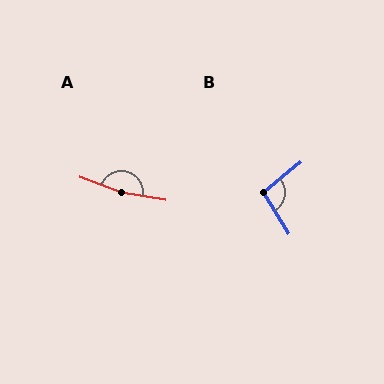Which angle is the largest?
A, at approximately 169 degrees.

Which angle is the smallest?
B, at approximately 98 degrees.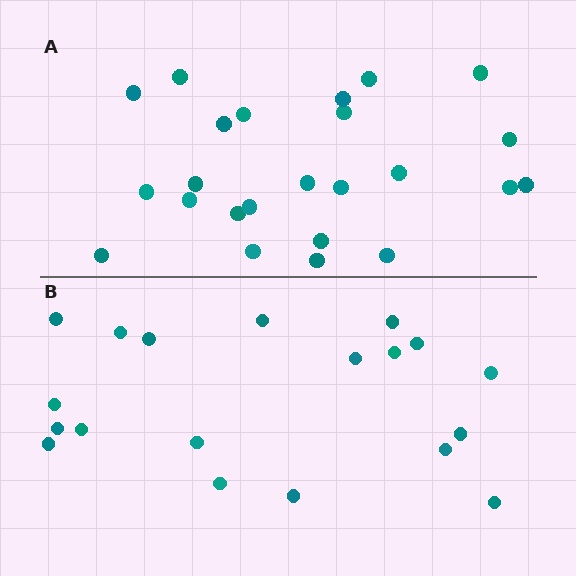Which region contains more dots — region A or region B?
Region A (the top region) has more dots.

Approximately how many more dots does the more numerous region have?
Region A has about 5 more dots than region B.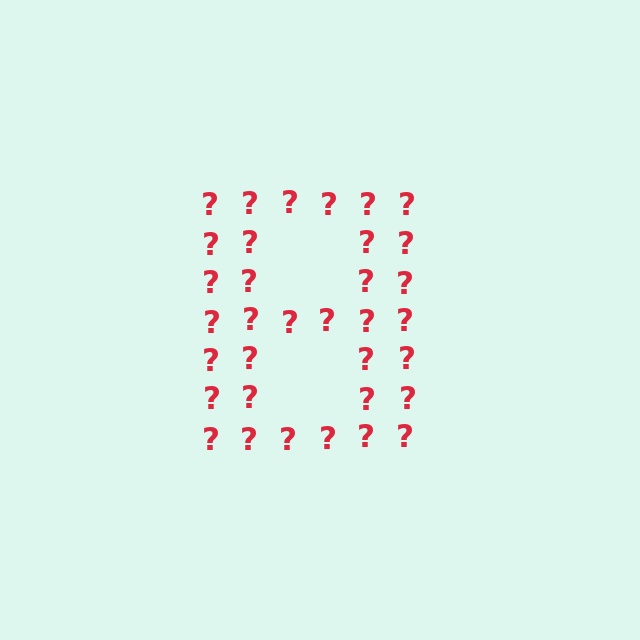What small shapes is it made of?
It is made of small question marks.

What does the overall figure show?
The overall figure shows the letter B.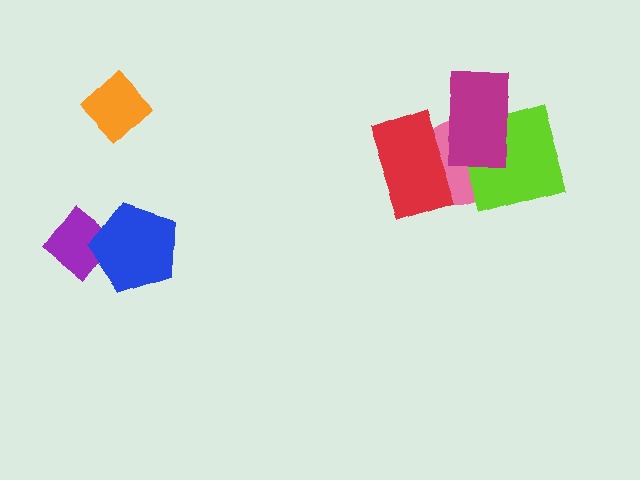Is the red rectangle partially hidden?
Yes, it is partially covered by another shape.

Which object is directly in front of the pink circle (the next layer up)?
The lime square is directly in front of the pink circle.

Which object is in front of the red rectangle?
The magenta rectangle is in front of the red rectangle.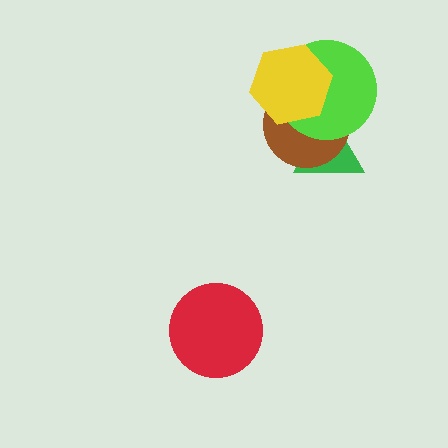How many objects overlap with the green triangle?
2 objects overlap with the green triangle.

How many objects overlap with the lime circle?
3 objects overlap with the lime circle.